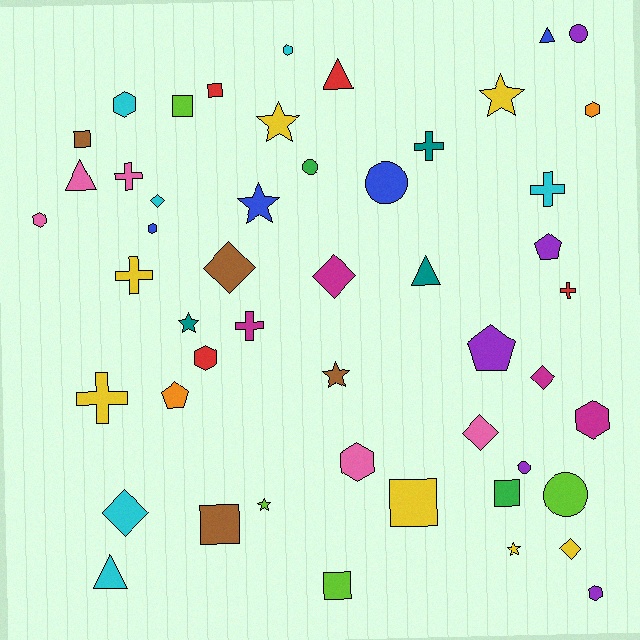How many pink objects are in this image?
There are 5 pink objects.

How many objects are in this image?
There are 50 objects.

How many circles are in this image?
There are 5 circles.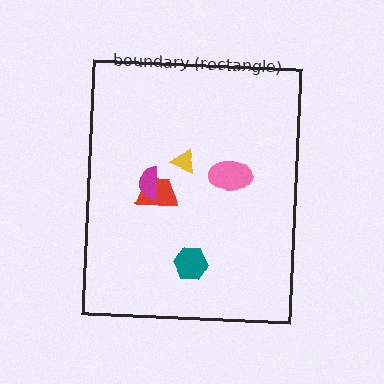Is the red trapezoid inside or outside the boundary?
Inside.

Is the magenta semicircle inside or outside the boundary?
Inside.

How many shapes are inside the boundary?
5 inside, 0 outside.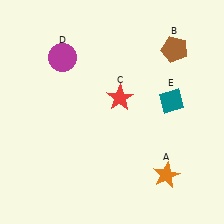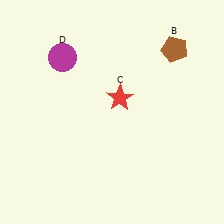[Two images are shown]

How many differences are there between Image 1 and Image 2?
There are 2 differences between the two images.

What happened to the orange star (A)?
The orange star (A) was removed in Image 2. It was in the bottom-right area of Image 1.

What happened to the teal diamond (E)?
The teal diamond (E) was removed in Image 2. It was in the top-right area of Image 1.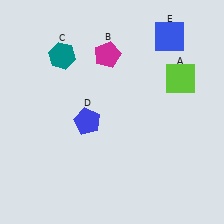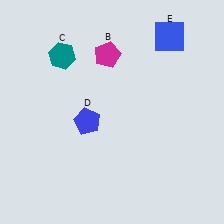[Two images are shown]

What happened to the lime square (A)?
The lime square (A) was removed in Image 2. It was in the top-right area of Image 1.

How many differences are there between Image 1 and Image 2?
There is 1 difference between the two images.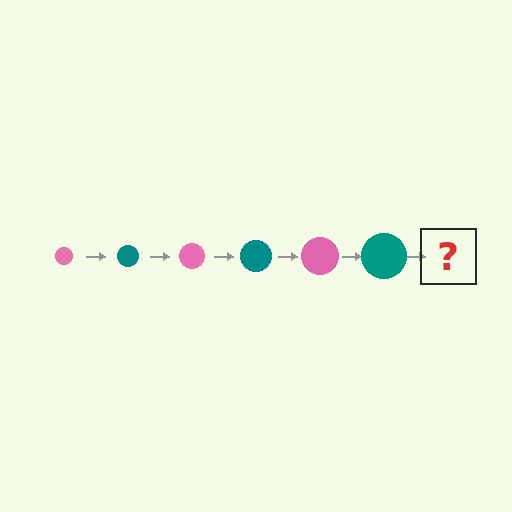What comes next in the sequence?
The next element should be a pink circle, larger than the previous one.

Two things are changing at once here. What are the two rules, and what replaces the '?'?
The two rules are that the circle grows larger each step and the color cycles through pink and teal. The '?' should be a pink circle, larger than the previous one.